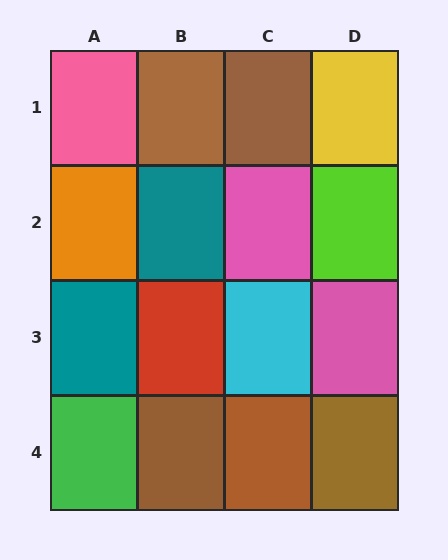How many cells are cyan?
1 cell is cyan.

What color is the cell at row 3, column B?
Red.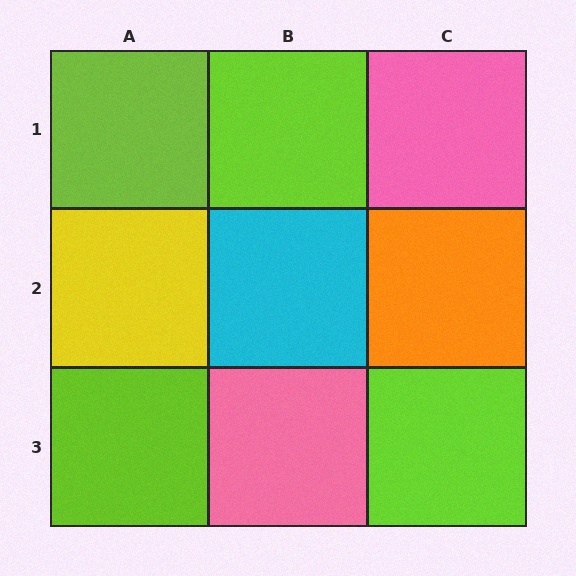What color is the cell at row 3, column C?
Lime.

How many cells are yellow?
1 cell is yellow.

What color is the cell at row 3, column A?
Lime.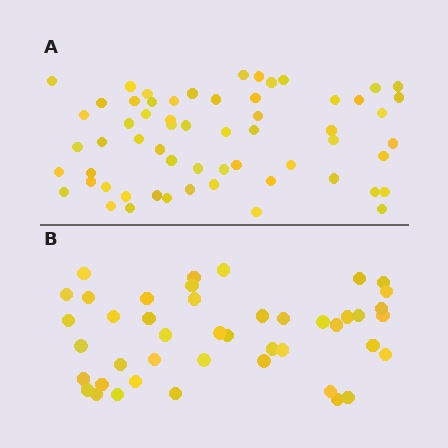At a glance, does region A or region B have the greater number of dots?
Region A (the top region) has more dots.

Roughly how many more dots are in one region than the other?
Region A has approximately 15 more dots than region B.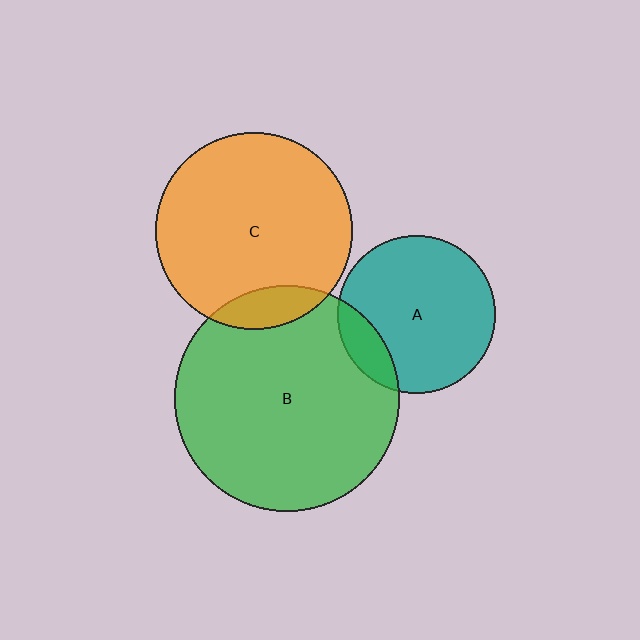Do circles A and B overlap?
Yes.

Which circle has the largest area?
Circle B (green).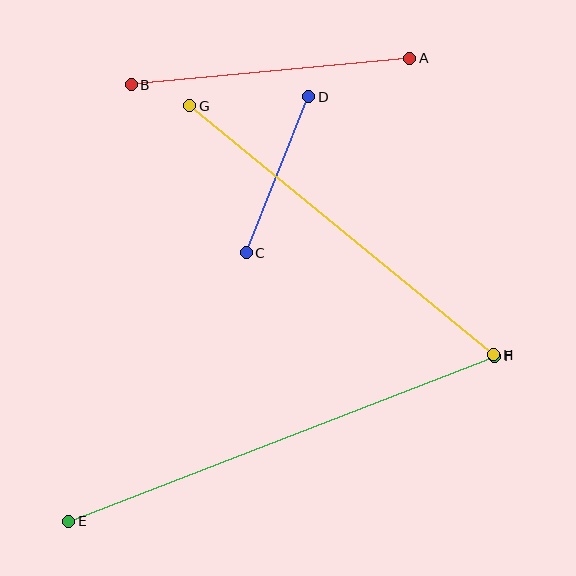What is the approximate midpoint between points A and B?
The midpoint is at approximately (271, 72) pixels.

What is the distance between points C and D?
The distance is approximately 168 pixels.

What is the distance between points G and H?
The distance is approximately 393 pixels.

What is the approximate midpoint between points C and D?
The midpoint is at approximately (277, 175) pixels.